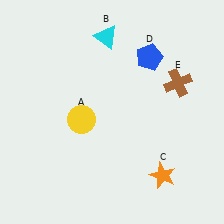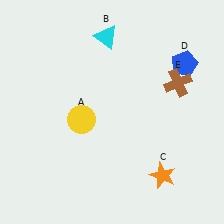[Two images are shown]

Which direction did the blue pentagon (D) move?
The blue pentagon (D) moved right.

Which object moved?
The blue pentagon (D) moved right.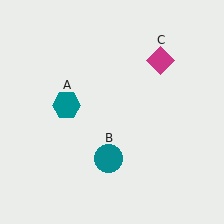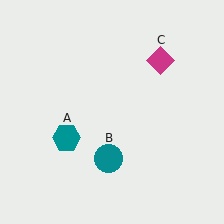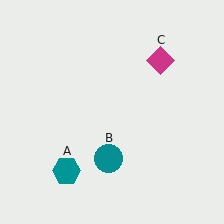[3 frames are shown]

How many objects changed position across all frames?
1 object changed position: teal hexagon (object A).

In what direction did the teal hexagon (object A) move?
The teal hexagon (object A) moved down.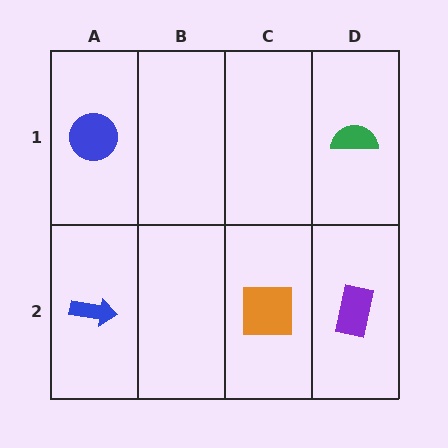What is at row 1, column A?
A blue circle.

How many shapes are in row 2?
3 shapes.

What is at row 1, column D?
A green semicircle.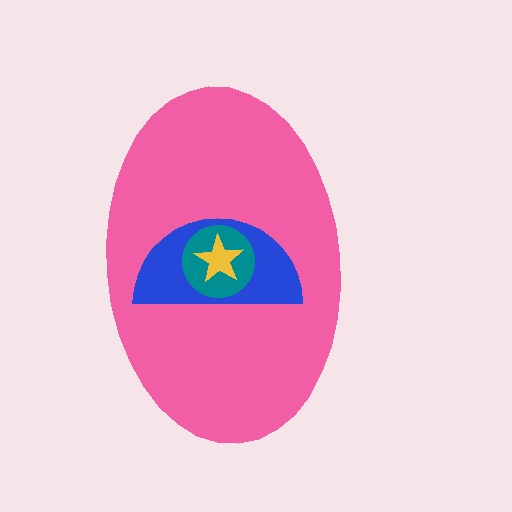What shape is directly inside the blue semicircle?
The teal circle.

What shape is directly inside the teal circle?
The yellow star.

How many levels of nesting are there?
4.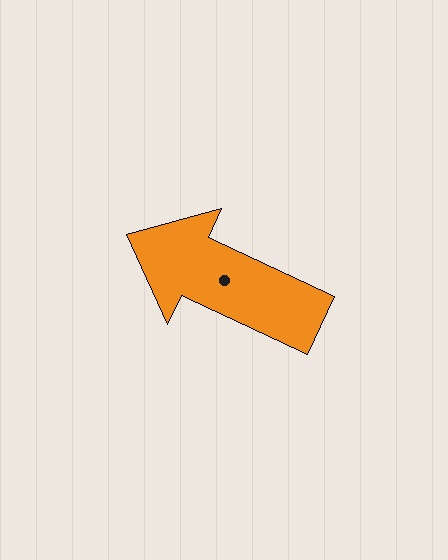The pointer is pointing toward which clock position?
Roughly 10 o'clock.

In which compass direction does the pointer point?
Northwest.